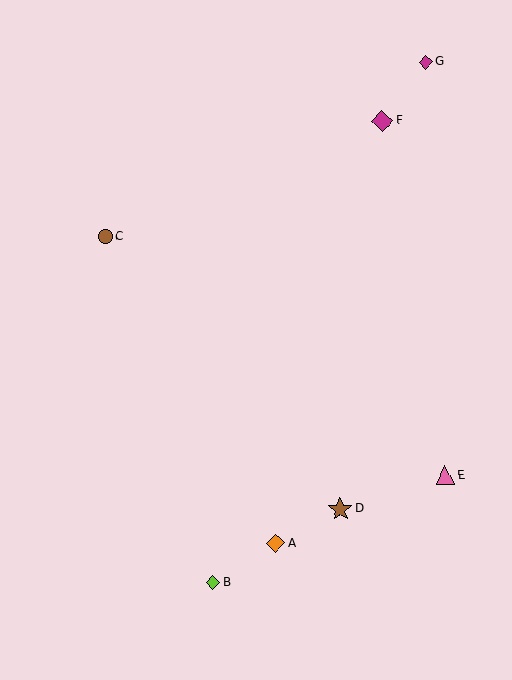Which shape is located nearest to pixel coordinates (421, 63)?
The magenta diamond (labeled G) at (426, 62) is nearest to that location.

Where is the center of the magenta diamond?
The center of the magenta diamond is at (382, 121).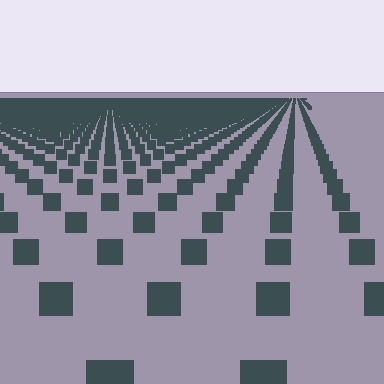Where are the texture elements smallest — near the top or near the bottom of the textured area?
Near the top.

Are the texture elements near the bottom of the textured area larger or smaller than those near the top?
Larger. Near the bottom, elements are closer to the viewer and appear at a bigger on-screen size.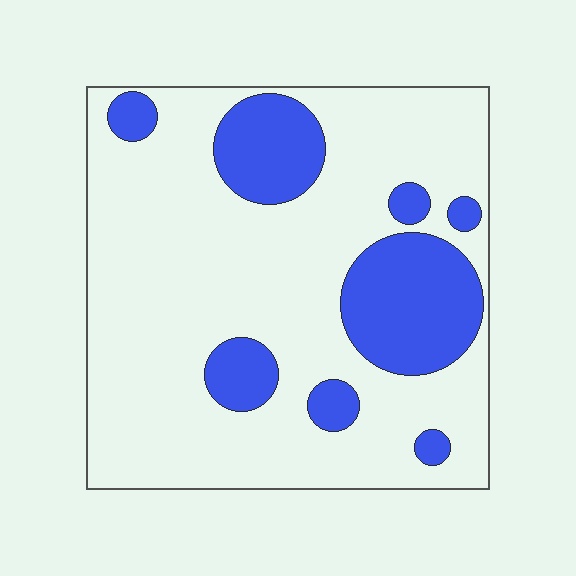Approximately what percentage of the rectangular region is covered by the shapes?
Approximately 25%.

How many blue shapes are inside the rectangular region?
8.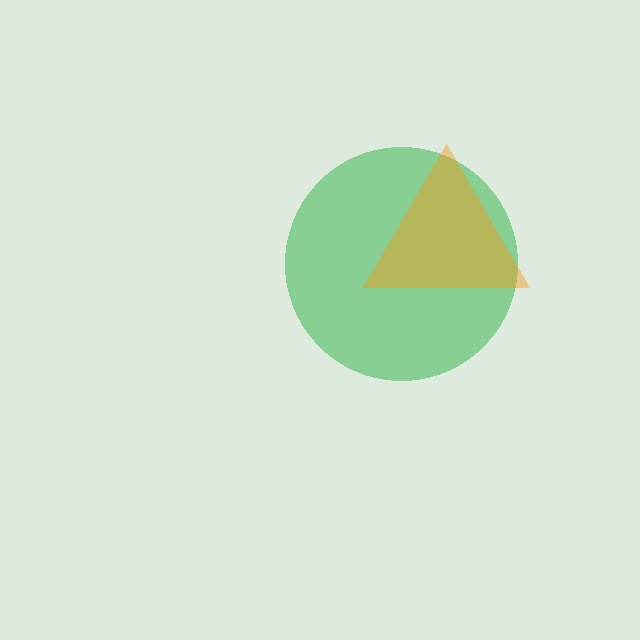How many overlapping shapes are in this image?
There are 2 overlapping shapes in the image.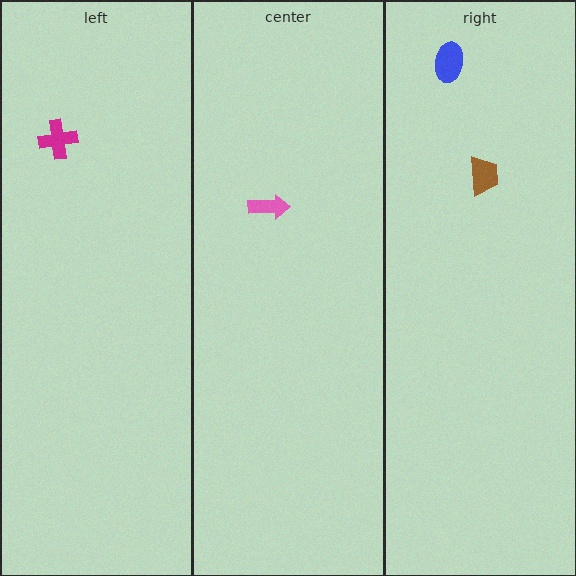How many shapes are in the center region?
1.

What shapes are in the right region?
The blue ellipse, the brown trapezoid.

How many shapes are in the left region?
1.